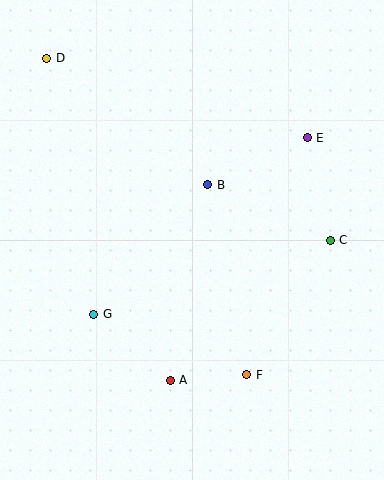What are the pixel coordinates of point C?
Point C is at (330, 240).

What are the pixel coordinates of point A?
Point A is at (170, 380).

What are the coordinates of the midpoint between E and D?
The midpoint between E and D is at (177, 98).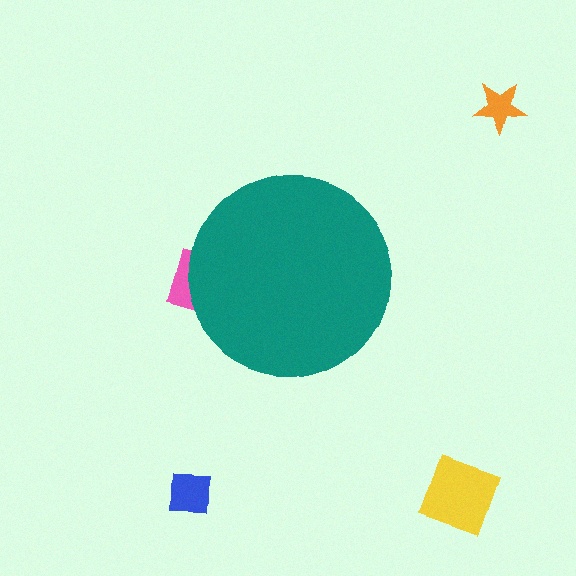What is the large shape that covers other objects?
A teal circle.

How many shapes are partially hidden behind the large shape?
1 shape is partially hidden.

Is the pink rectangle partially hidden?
Yes, the pink rectangle is partially hidden behind the teal circle.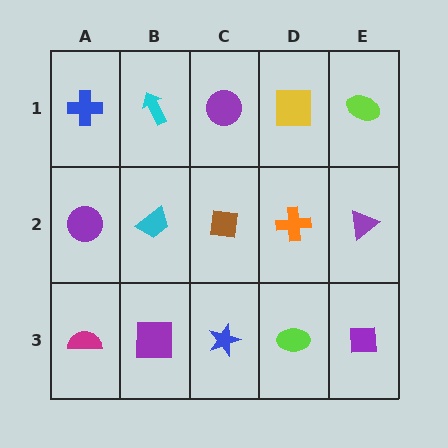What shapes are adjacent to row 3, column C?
A brown square (row 2, column C), a purple square (row 3, column B), a lime ellipse (row 3, column D).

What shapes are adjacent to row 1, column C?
A brown square (row 2, column C), a cyan arrow (row 1, column B), a yellow square (row 1, column D).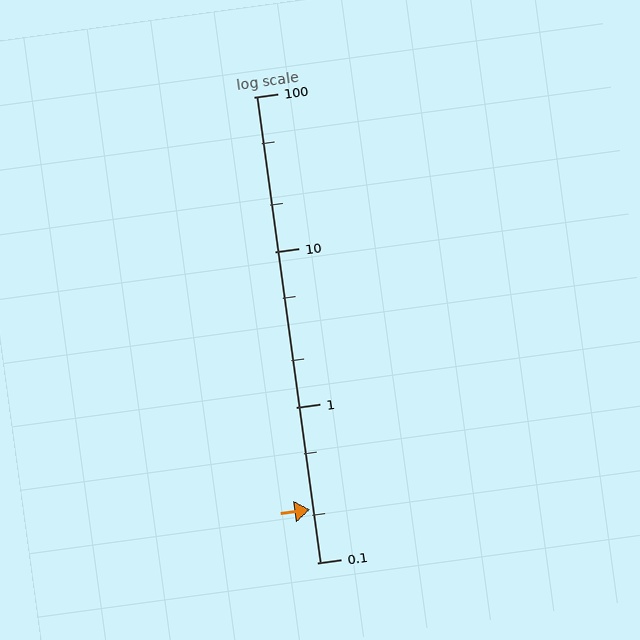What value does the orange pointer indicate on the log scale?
The pointer indicates approximately 0.22.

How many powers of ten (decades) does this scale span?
The scale spans 3 decades, from 0.1 to 100.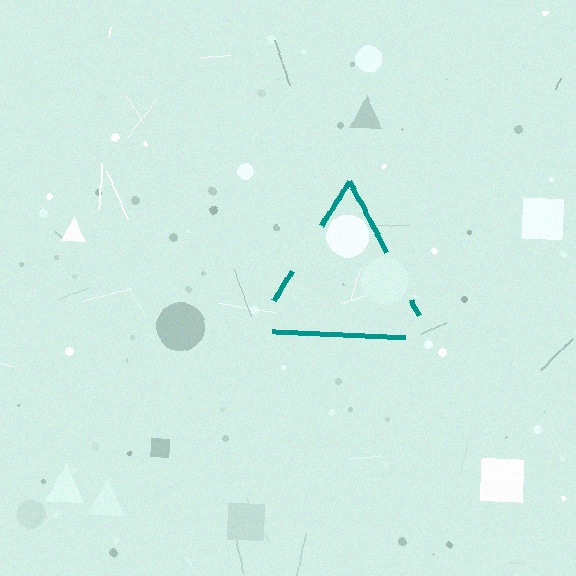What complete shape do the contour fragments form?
The contour fragments form a triangle.